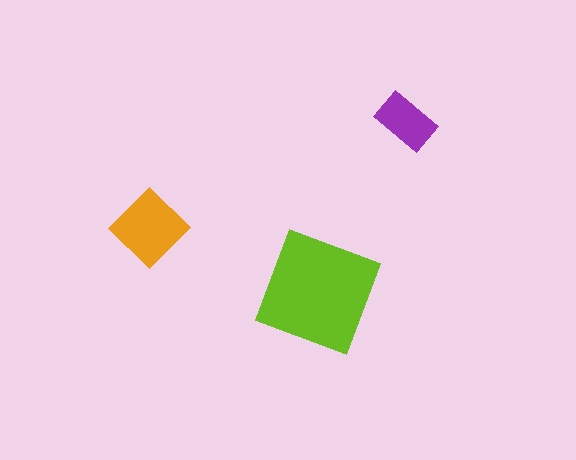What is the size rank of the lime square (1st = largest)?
1st.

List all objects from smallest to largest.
The purple rectangle, the orange diamond, the lime square.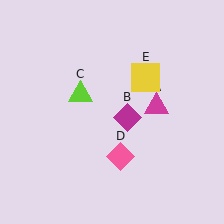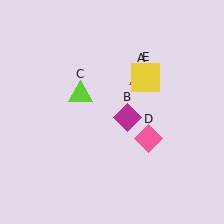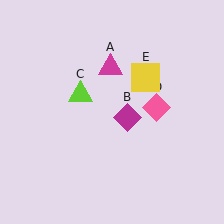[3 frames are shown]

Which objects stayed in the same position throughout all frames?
Magenta diamond (object B) and lime triangle (object C) and yellow square (object E) remained stationary.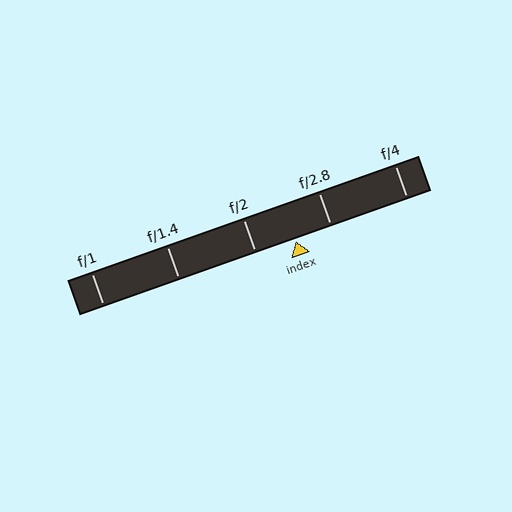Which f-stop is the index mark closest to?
The index mark is closest to f/2.8.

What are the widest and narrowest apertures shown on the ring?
The widest aperture shown is f/1 and the narrowest is f/4.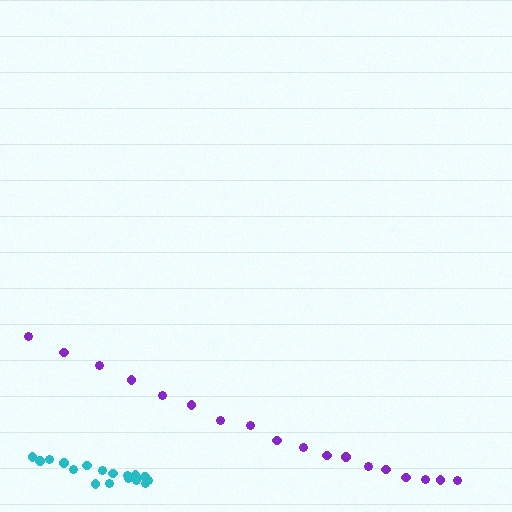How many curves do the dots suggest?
There are 2 distinct paths.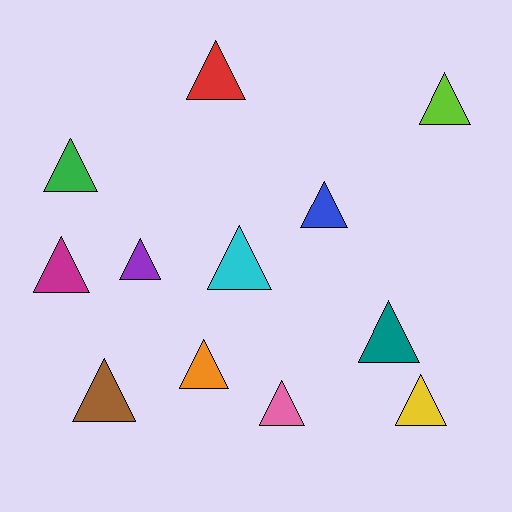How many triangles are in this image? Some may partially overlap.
There are 12 triangles.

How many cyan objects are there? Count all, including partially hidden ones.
There is 1 cyan object.